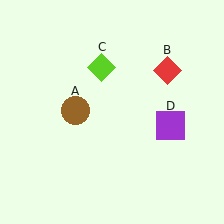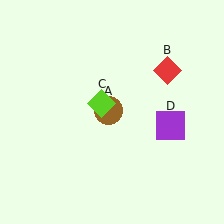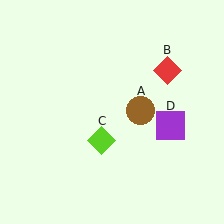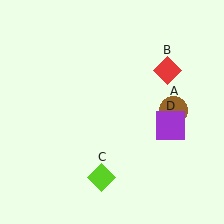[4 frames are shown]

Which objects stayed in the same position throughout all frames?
Red diamond (object B) and purple square (object D) remained stationary.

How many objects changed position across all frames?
2 objects changed position: brown circle (object A), lime diamond (object C).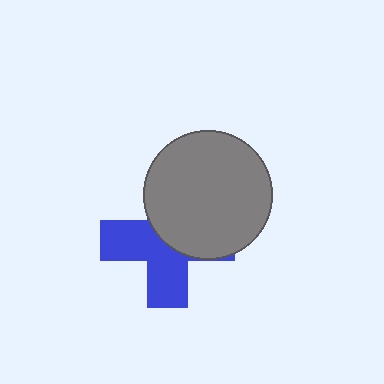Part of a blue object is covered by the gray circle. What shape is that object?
It is a cross.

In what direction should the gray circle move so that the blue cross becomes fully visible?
The gray circle should move toward the upper-right. That is the shortest direction to clear the overlap and leave the blue cross fully visible.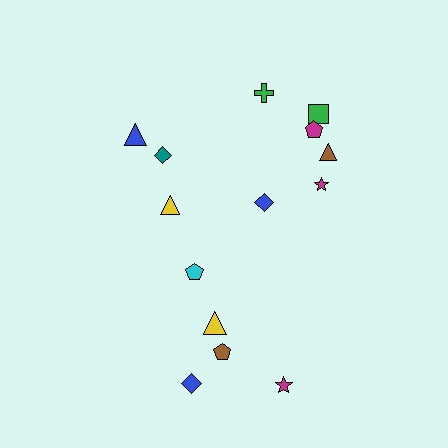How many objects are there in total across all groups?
There are 14 objects.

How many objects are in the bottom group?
There are 5 objects.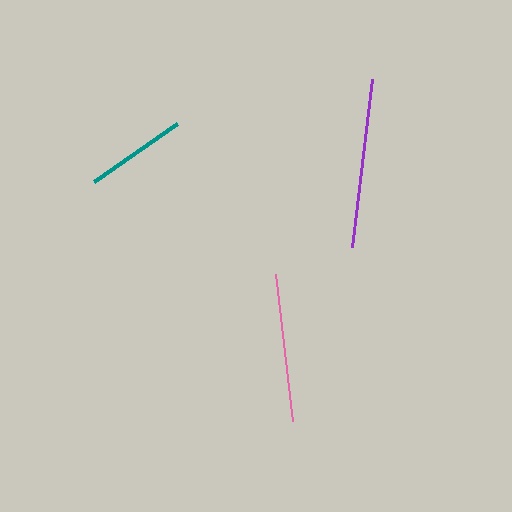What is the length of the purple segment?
The purple segment is approximately 169 pixels long.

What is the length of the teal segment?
The teal segment is approximately 101 pixels long.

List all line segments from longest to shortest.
From longest to shortest: purple, pink, teal.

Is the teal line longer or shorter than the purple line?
The purple line is longer than the teal line.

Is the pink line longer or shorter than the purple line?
The purple line is longer than the pink line.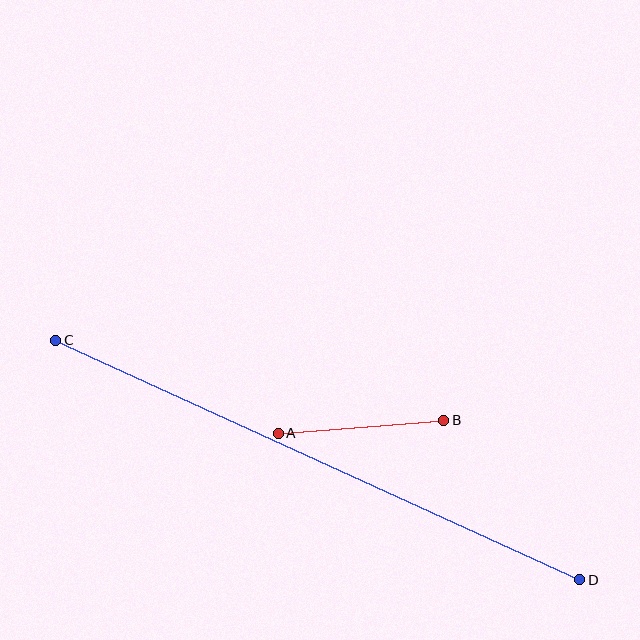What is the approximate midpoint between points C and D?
The midpoint is at approximately (318, 460) pixels.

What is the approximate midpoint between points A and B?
The midpoint is at approximately (361, 427) pixels.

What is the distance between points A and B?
The distance is approximately 166 pixels.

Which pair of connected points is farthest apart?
Points C and D are farthest apart.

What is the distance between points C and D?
The distance is approximately 576 pixels.